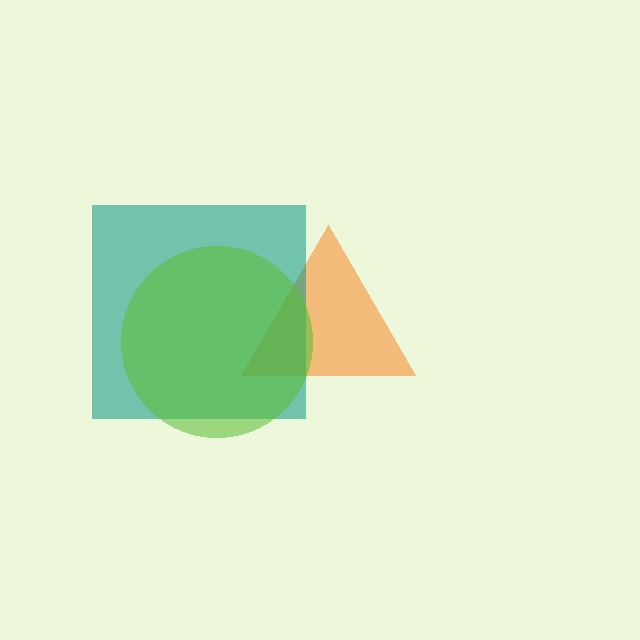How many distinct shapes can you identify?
There are 3 distinct shapes: an orange triangle, a teal square, a lime circle.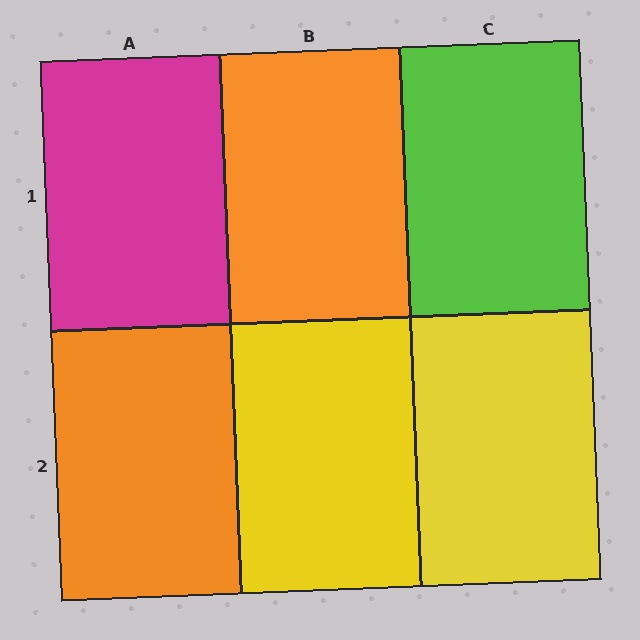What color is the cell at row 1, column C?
Lime.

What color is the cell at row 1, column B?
Orange.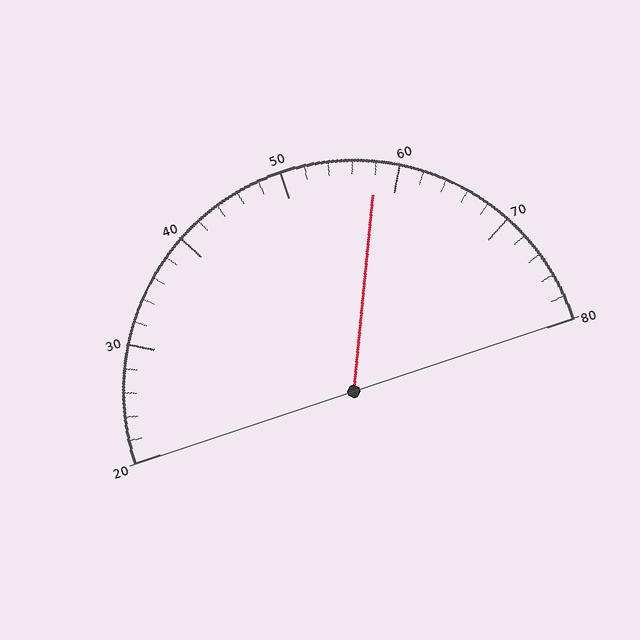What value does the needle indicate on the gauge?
The needle indicates approximately 58.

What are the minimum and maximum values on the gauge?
The gauge ranges from 20 to 80.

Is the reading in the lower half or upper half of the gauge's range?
The reading is in the upper half of the range (20 to 80).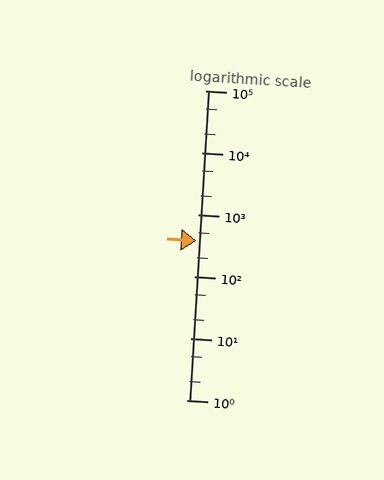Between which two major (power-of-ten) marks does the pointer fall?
The pointer is between 100 and 1000.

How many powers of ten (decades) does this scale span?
The scale spans 5 decades, from 1 to 100000.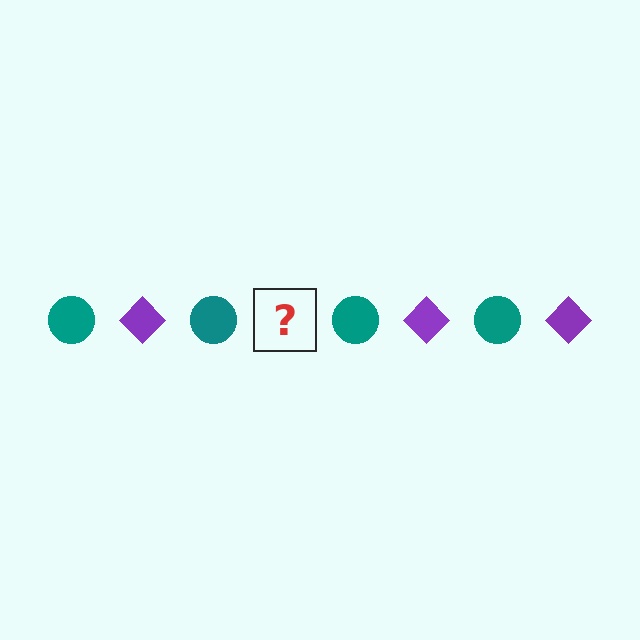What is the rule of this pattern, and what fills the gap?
The rule is that the pattern alternates between teal circle and purple diamond. The gap should be filled with a purple diamond.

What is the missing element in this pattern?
The missing element is a purple diamond.